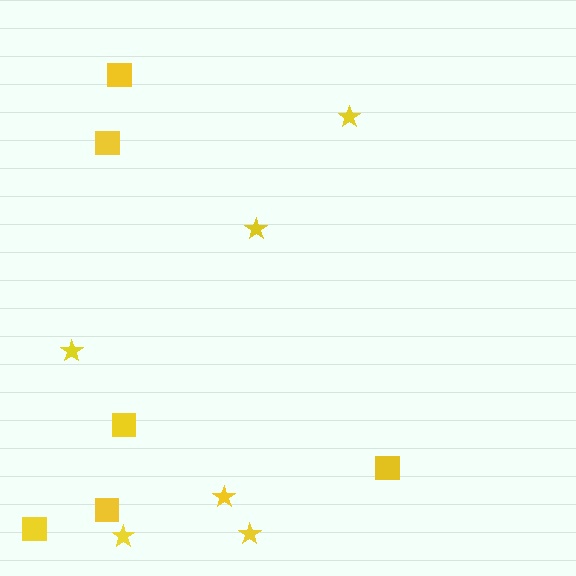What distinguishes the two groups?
There are 2 groups: one group of stars (6) and one group of squares (6).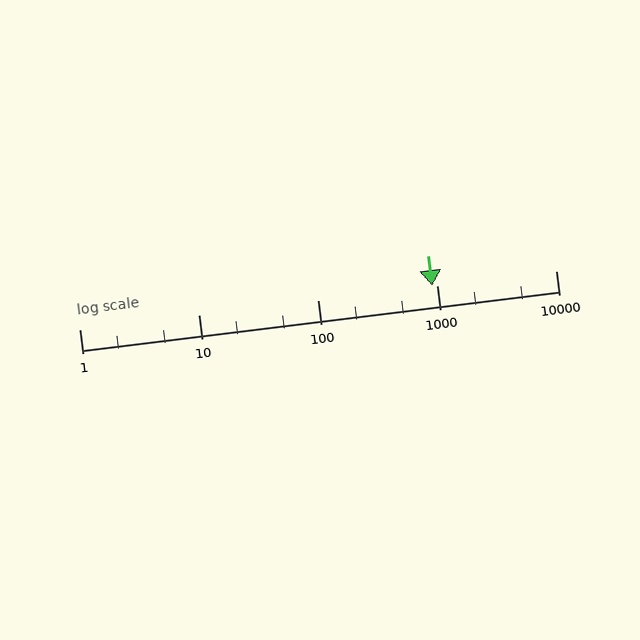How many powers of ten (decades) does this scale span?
The scale spans 4 decades, from 1 to 10000.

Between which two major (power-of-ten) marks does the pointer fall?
The pointer is between 100 and 1000.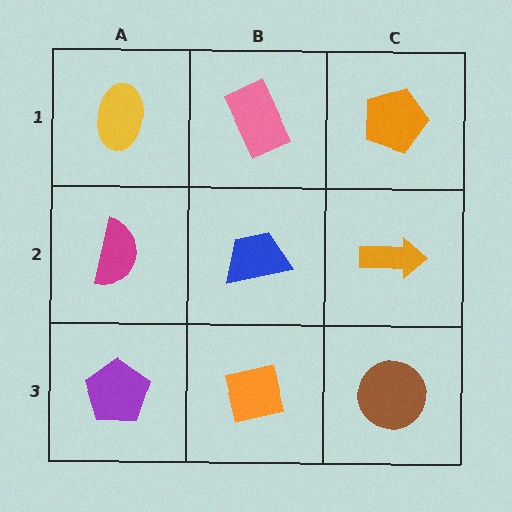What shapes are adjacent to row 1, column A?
A magenta semicircle (row 2, column A), a pink rectangle (row 1, column B).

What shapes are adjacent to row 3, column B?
A blue trapezoid (row 2, column B), a purple pentagon (row 3, column A), a brown circle (row 3, column C).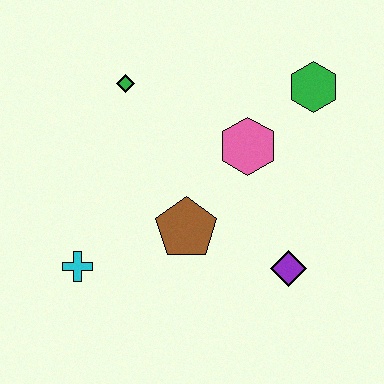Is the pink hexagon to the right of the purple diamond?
No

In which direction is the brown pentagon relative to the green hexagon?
The brown pentagon is below the green hexagon.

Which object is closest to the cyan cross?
The brown pentagon is closest to the cyan cross.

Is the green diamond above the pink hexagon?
Yes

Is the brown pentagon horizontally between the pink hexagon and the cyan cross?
Yes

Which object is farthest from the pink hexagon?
The cyan cross is farthest from the pink hexagon.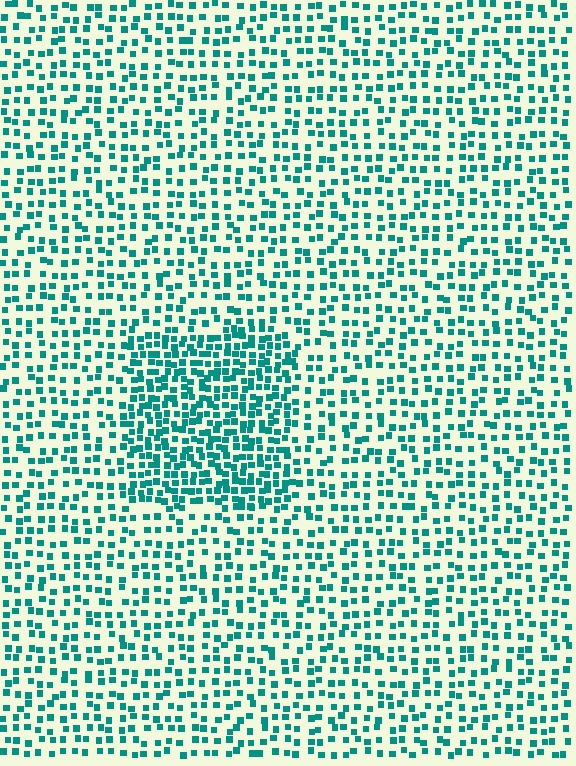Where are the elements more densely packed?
The elements are more densely packed inside the rectangle boundary.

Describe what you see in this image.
The image contains small teal elements arranged at two different densities. A rectangle-shaped region is visible where the elements are more densely packed than the surrounding area.